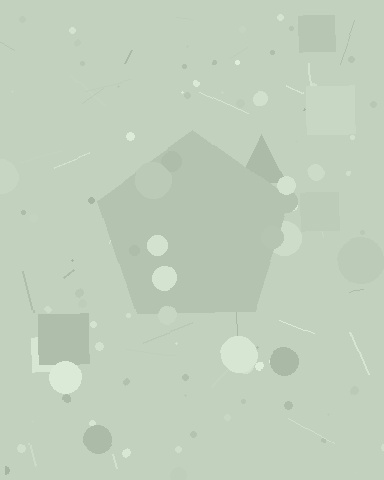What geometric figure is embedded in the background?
A pentagon is embedded in the background.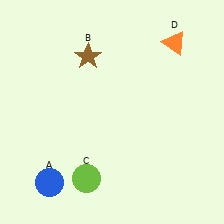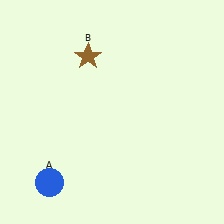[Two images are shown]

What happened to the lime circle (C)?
The lime circle (C) was removed in Image 2. It was in the bottom-left area of Image 1.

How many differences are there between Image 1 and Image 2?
There are 2 differences between the two images.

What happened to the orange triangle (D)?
The orange triangle (D) was removed in Image 2. It was in the top-right area of Image 1.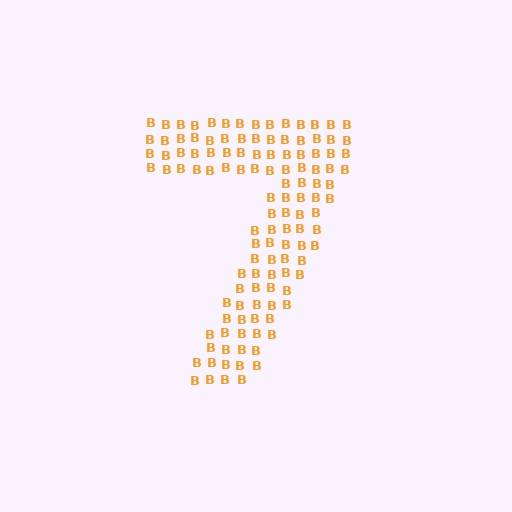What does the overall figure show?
The overall figure shows the digit 7.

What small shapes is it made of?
It is made of small letter B's.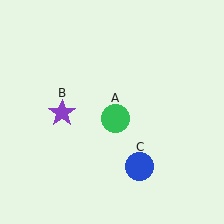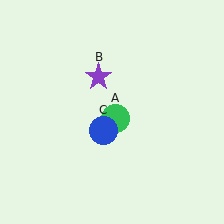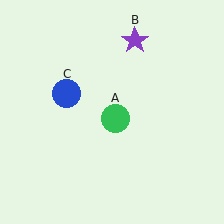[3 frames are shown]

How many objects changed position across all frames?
2 objects changed position: purple star (object B), blue circle (object C).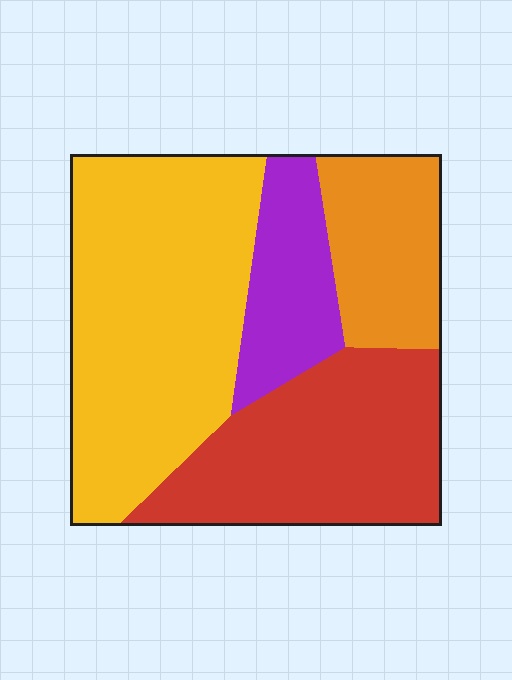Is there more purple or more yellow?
Yellow.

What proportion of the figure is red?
Red takes up between a quarter and a half of the figure.